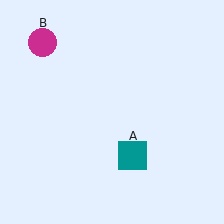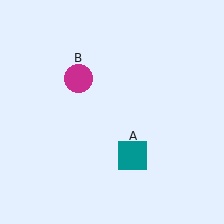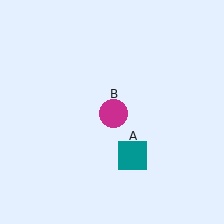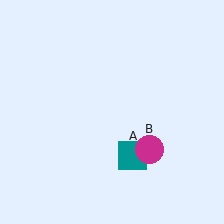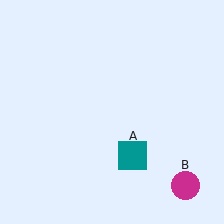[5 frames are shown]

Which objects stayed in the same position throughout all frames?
Teal square (object A) remained stationary.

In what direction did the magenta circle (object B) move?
The magenta circle (object B) moved down and to the right.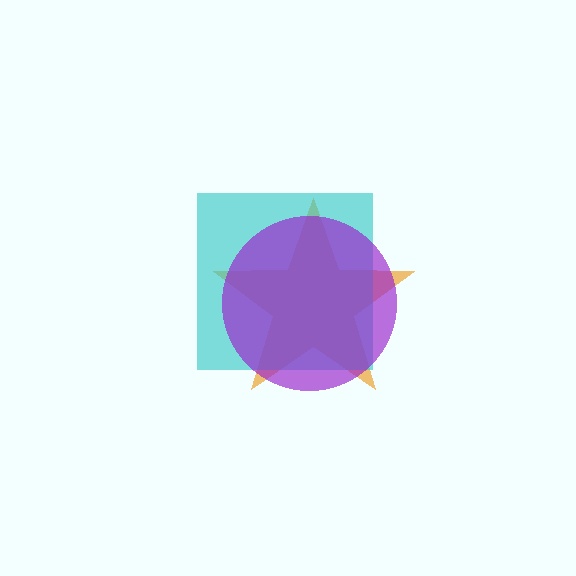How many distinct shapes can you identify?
There are 3 distinct shapes: an orange star, a cyan square, a purple circle.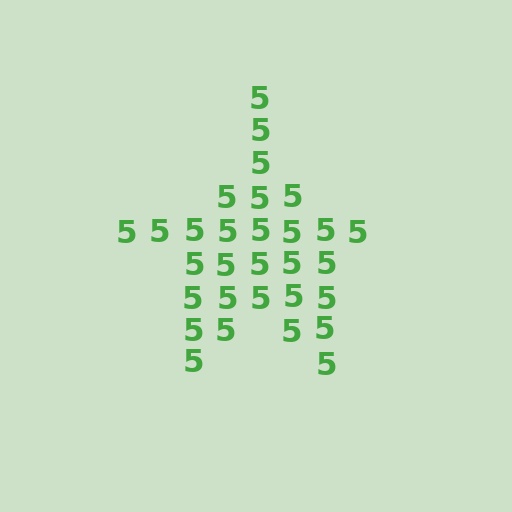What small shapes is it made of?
It is made of small digit 5's.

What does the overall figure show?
The overall figure shows a star.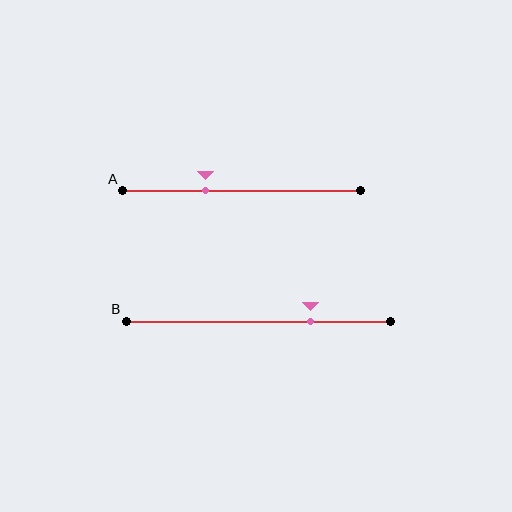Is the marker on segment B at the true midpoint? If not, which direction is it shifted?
No, the marker on segment B is shifted to the right by about 20% of the segment length.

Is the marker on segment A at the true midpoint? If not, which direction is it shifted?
No, the marker on segment A is shifted to the left by about 15% of the segment length.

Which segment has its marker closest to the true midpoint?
Segment A has its marker closest to the true midpoint.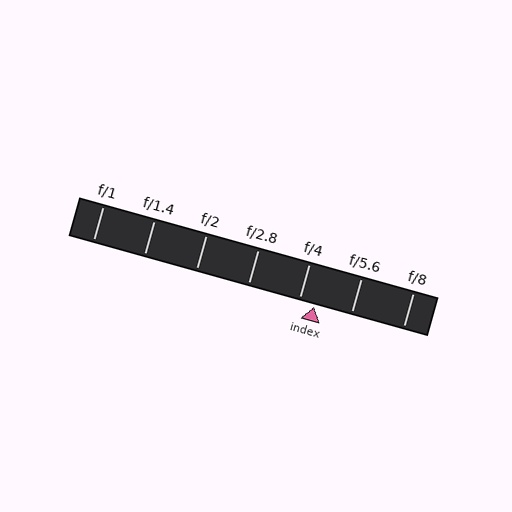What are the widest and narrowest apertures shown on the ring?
The widest aperture shown is f/1 and the narrowest is f/8.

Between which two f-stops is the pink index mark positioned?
The index mark is between f/4 and f/5.6.